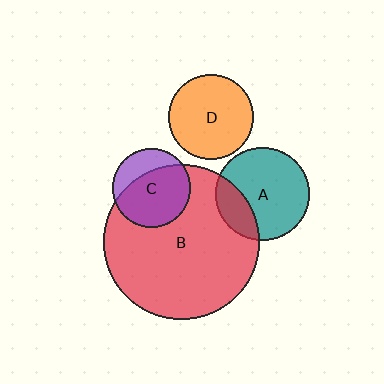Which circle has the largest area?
Circle B (red).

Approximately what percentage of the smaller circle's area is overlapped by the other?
Approximately 70%.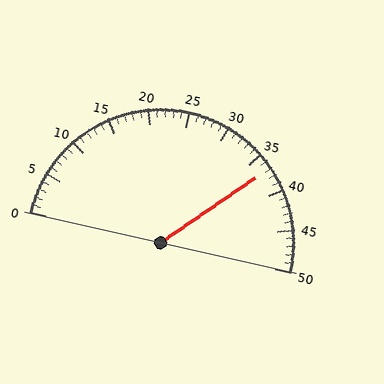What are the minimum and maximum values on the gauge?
The gauge ranges from 0 to 50.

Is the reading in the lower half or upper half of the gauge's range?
The reading is in the upper half of the range (0 to 50).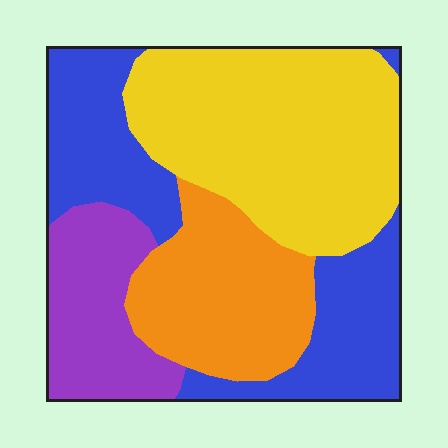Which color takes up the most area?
Yellow, at roughly 35%.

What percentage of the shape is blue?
Blue covers 28% of the shape.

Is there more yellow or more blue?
Yellow.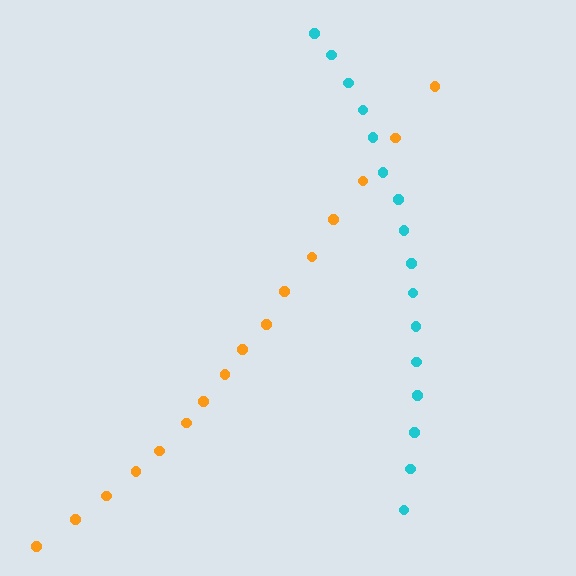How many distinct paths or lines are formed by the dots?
There are 2 distinct paths.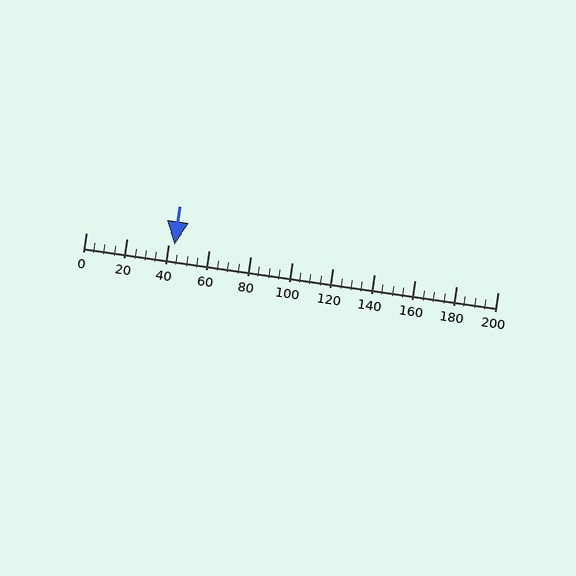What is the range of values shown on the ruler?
The ruler shows values from 0 to 200.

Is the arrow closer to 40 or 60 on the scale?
The arrow is closer to 40.